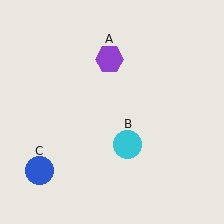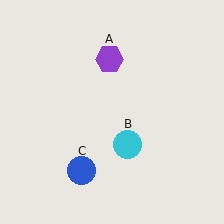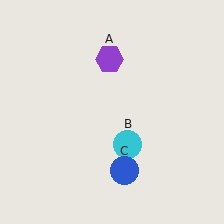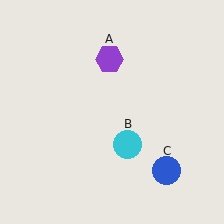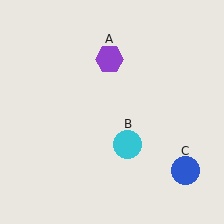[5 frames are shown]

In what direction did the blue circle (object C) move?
The blue circle (object C) moved right.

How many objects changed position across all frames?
1 object changed position: blue circle (object C).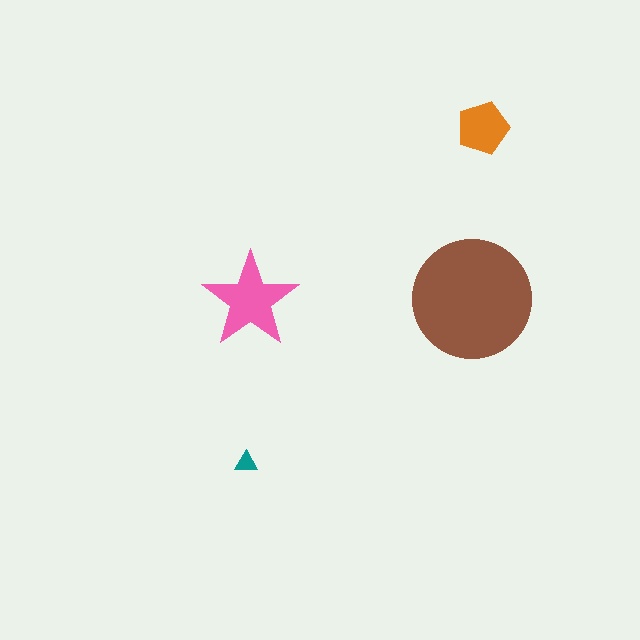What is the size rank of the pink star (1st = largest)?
2nd.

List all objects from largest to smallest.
The brown circle, the pink star, the orange pentagon, the teal triangle.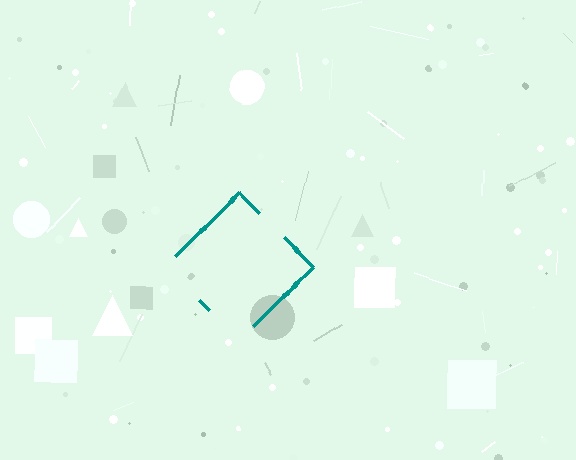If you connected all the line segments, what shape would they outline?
They would outline a diamond.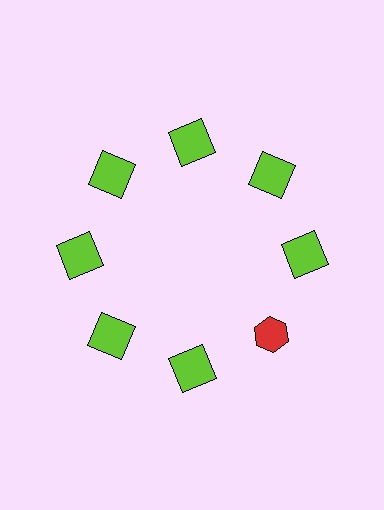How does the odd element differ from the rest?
It differs in both color (red instead of lime) and shape (hexagon instead of square).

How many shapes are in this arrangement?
There are 8 shapes arranged in a ring pattern.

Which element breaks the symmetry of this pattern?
The red hexagon at roughly the 4 o'clock position breaks the symmetry. All other shapes are lime squares.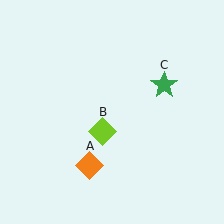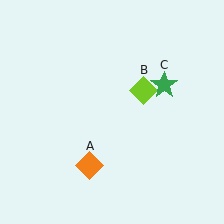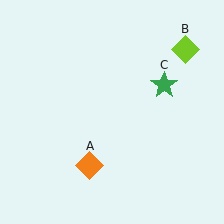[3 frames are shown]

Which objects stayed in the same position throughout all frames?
Orange diamond (object A) and green star (object C) remained stationary.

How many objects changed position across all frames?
1 object changed position: lime diamond (object B).